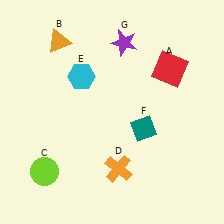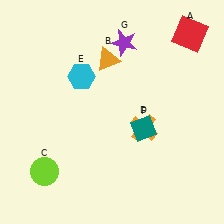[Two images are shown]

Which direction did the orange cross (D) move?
The orange cross (D) moved up.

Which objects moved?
The objects that moved are: the red square (A), the orange triangle (B), the orange cross (D).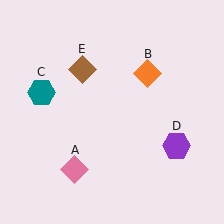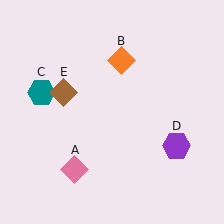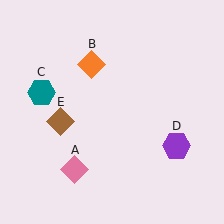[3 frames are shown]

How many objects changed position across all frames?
2 objects changed position: orange diamond (object B), brown diamond (object E).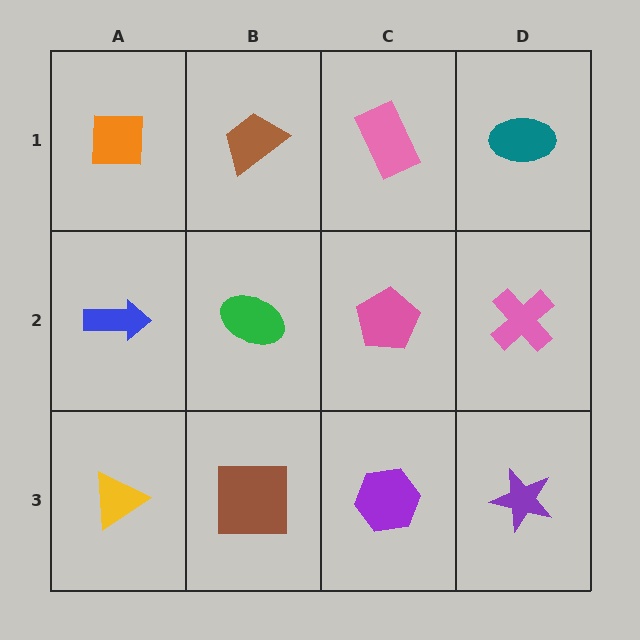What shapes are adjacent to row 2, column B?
A brown trapezoid (row 1, column B), a brown square (row 3, column B), a blue arrow (row 2, column A), a pink pentagon (row 2, column C).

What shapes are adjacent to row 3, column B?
A green ellipse (row 2, column B), a yellow triangle (row 3, column A), a purple hexagon (row 3, column C).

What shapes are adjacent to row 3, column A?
A blue arrow (row 2, column A), a brown square (row 3, column B).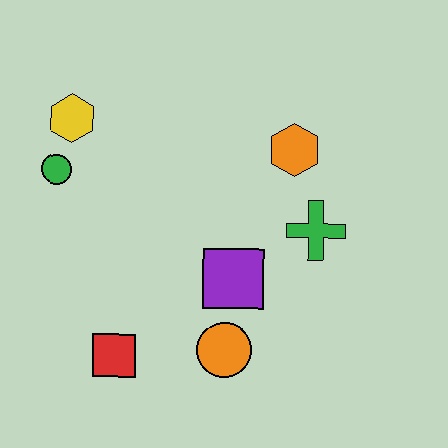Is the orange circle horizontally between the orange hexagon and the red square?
Yes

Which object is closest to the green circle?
The yellow hexagon is closest to the green circle.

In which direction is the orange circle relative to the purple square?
The orange circle is below the purple square.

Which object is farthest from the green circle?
The green cross is farthest from the green circle.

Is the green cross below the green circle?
Yes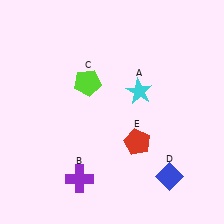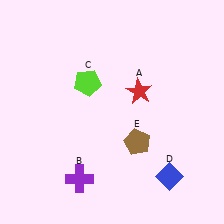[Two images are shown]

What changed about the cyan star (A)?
In Image 1, A is cyan. In Image 2, it changed to red.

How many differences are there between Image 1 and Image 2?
There are 2 differences between the two images.